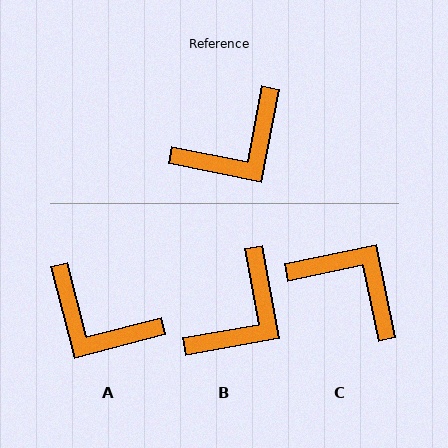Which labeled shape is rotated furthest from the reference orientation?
C, about 113 degrees away.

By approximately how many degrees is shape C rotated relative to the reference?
Approximately 113 degrees counter-clockwise.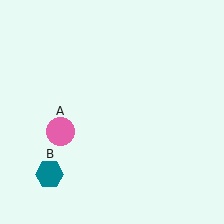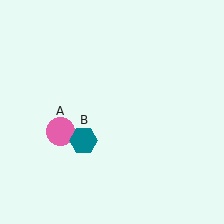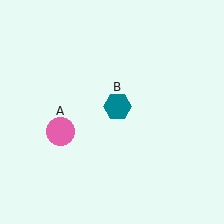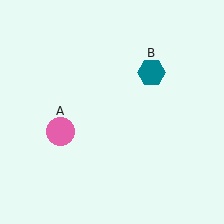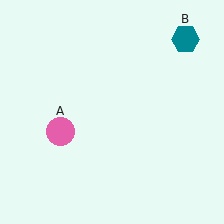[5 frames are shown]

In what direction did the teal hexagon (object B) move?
The teal hexagon (object B) moved up and to the right.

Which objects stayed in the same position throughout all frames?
Pink circle (object A) remained stationary.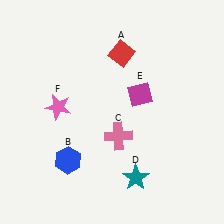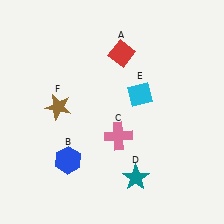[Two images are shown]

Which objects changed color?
E changed from magenta to cyan. F changed from pink to brown.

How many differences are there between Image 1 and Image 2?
There are 2 differences between the two images.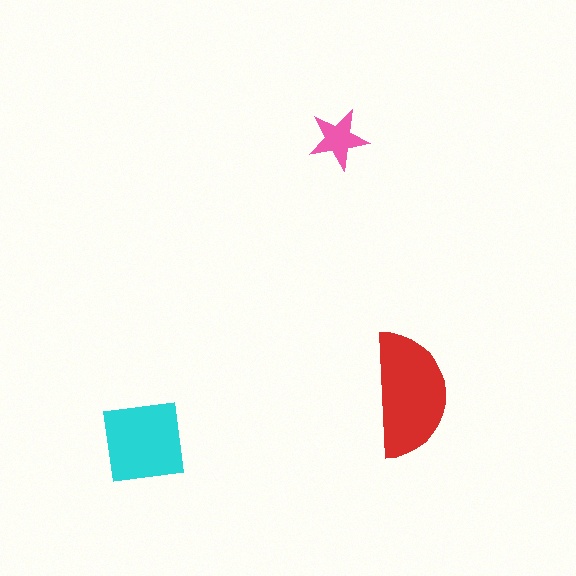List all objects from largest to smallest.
The red semicircle, the cyan square, the pink star.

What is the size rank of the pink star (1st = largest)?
3rd.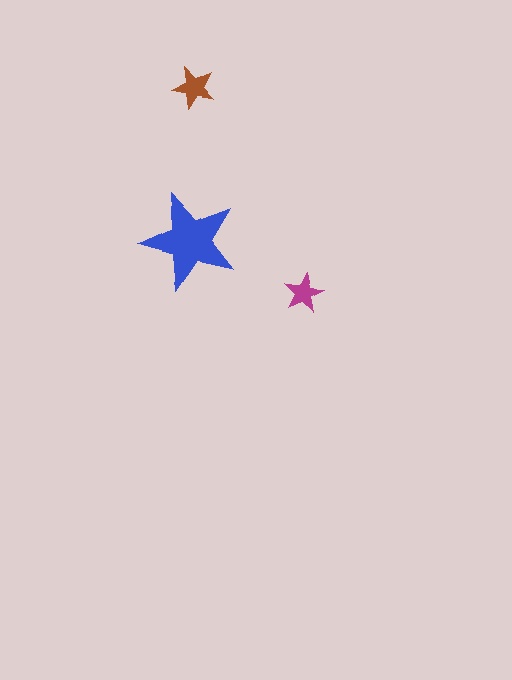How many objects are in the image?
There are 3 objects in the image.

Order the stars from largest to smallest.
the blue one, the brown one, the magenta one.